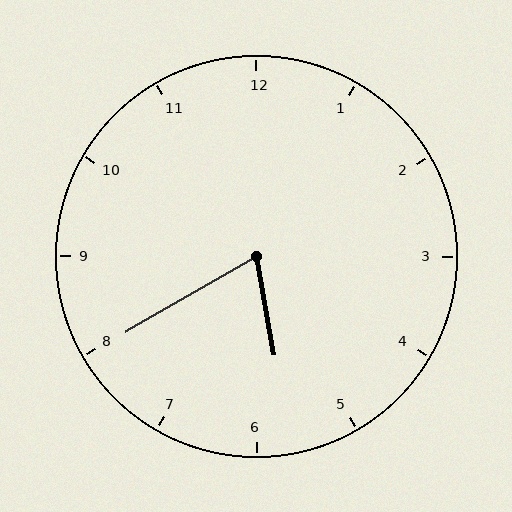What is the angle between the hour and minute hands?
Approximately 70 degrees.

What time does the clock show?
5:40.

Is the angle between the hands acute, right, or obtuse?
It is acute.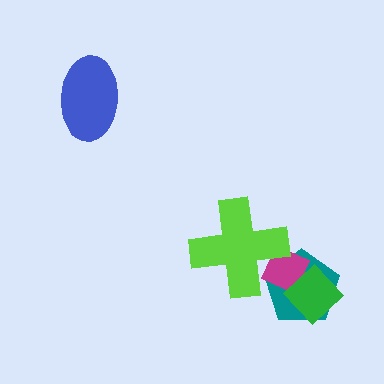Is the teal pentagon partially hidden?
Yes, it is partially covered by another shape.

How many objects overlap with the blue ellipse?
0 objects overlap with the blue ellipse.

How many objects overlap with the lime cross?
2 objects overlap with the lime cross.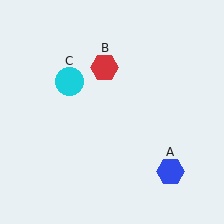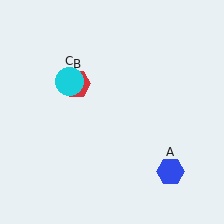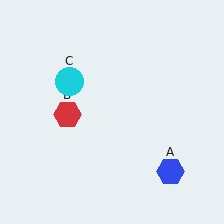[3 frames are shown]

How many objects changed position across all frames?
1 object changed position: red hexagon (object B).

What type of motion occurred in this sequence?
The red hexagon (object B) rotated counterclockwise around the center of the scene.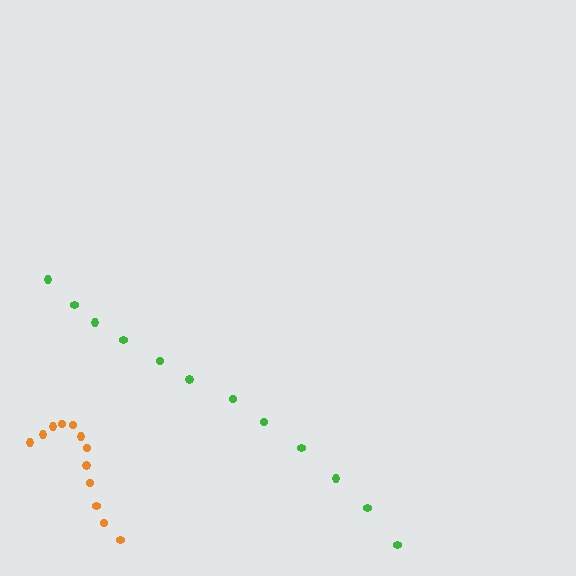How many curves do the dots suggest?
There are 2 distinct paths.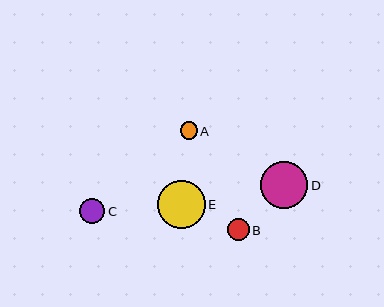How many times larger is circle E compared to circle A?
Circle E is approximately 2.7 times the size of circle A.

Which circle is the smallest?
Circle A is the smallest with a size of approximately 17 pixels.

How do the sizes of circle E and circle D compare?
Circle E and circle D are approximately the same size.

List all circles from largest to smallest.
From largest to smallest: E, D, C, B, A.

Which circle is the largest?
Circle E is the largest with a size of approximately 47 pixels.